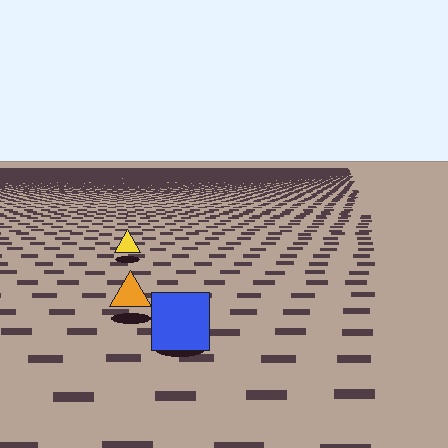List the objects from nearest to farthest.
From nearest to farthest: the blue square, the orange triangle, the yellow triangle.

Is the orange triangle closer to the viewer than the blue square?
No. The blue square is closer — you can tell from the texture gradient: the ground texture is coarser near it.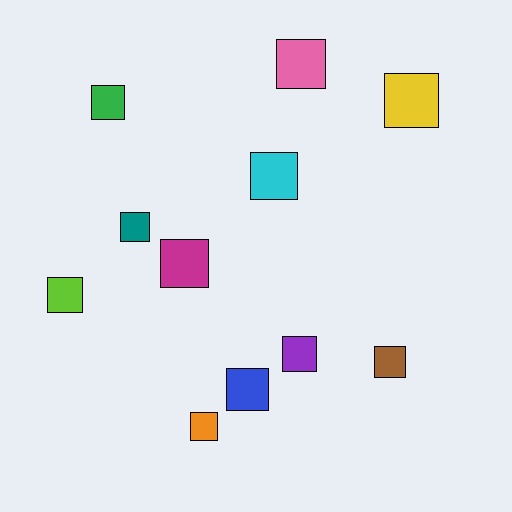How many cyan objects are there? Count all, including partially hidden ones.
There is 1 cyan object.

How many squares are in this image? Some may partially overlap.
There are 11 squares.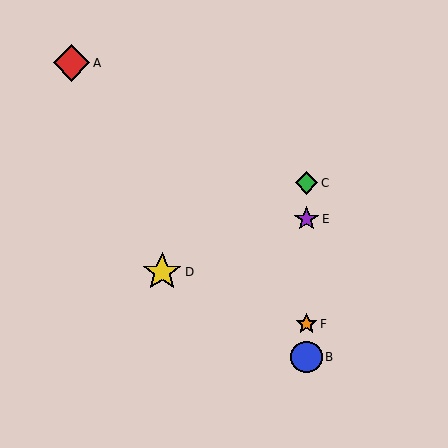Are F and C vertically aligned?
Yes, both are at x≈306.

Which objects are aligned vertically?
Objects B, C, E, F are aligned vertically.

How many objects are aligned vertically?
4 objects (B, C, E, F) are aligned vertically.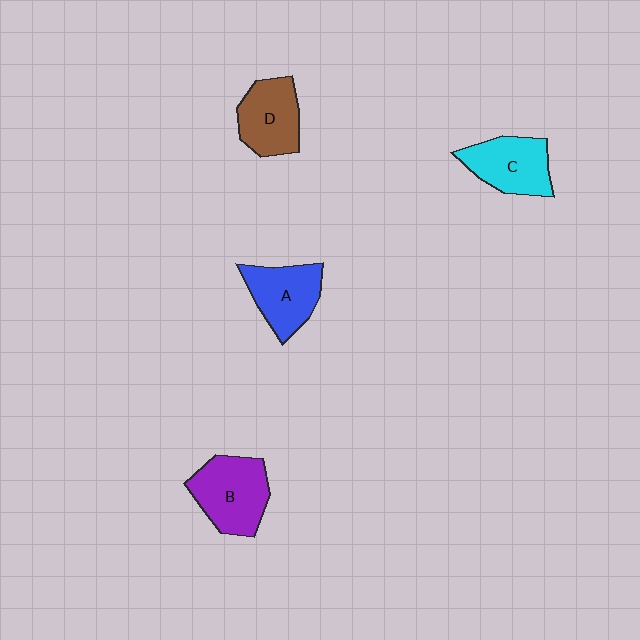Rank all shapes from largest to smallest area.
From largest to smallest: B (purple), C (cyan), D (brown), A (blue).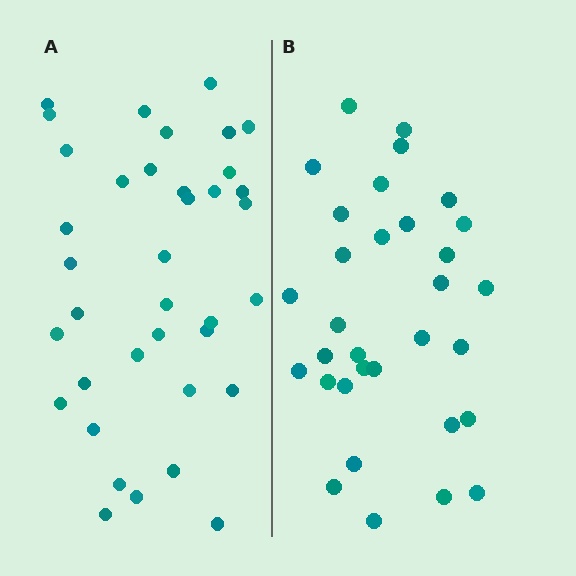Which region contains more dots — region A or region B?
Region A (the left region) has more dots.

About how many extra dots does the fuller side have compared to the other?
Region A has about 5 more dots than region B.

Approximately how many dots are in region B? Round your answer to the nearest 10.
About 30 dots. (The exact count is 32, which rounds to 30.)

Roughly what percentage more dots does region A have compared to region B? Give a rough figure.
About 15% more.